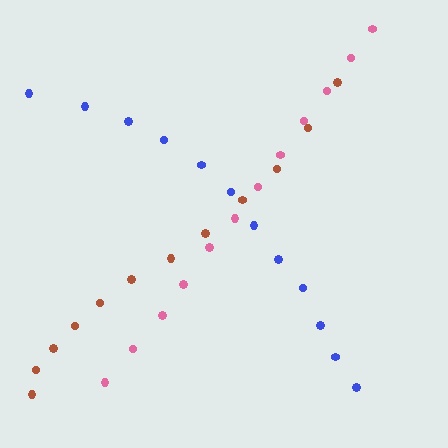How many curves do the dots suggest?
There are 3 distinct paths.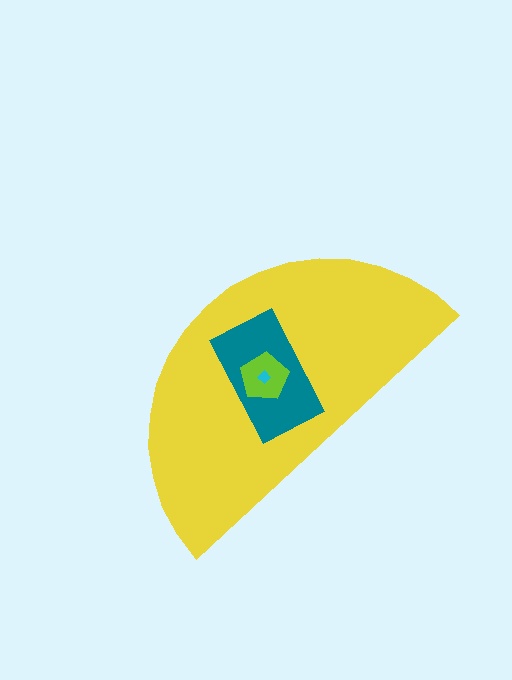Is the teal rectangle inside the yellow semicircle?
Yes.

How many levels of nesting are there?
4.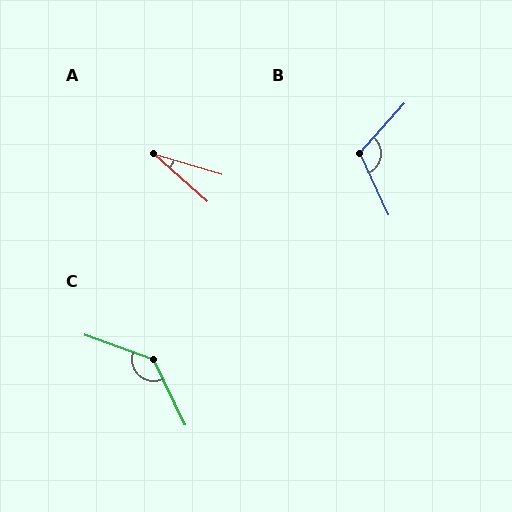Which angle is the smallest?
A, at approximately 24 degrees.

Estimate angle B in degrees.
Approximately 113 degrees.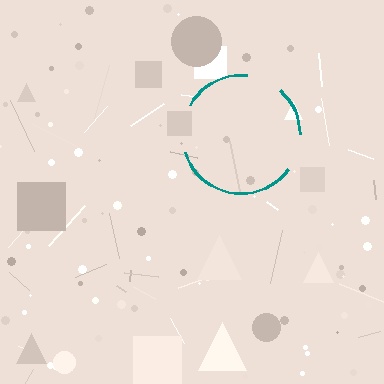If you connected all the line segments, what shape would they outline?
They would outline a circle.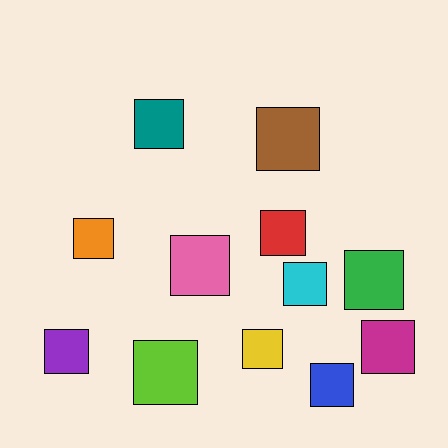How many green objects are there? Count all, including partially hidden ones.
There is 1 green object.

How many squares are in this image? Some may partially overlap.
There are 12 squares.